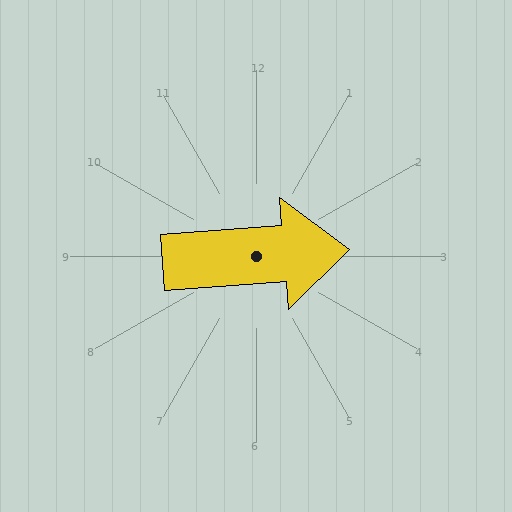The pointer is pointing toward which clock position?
Roughly 3 o'clock.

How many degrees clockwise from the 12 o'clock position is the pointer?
Approximately 86 degrees.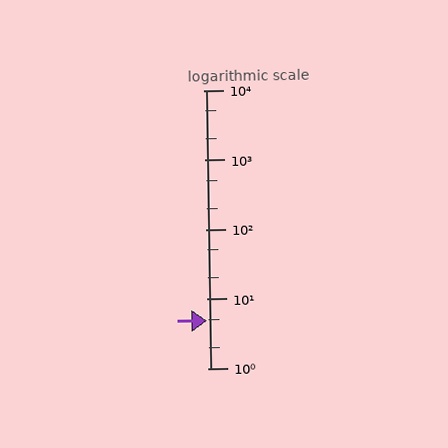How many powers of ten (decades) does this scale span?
The scale spans 4 decades, from 1 to 10000.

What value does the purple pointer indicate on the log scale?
The pointer indicates approximately 4.9.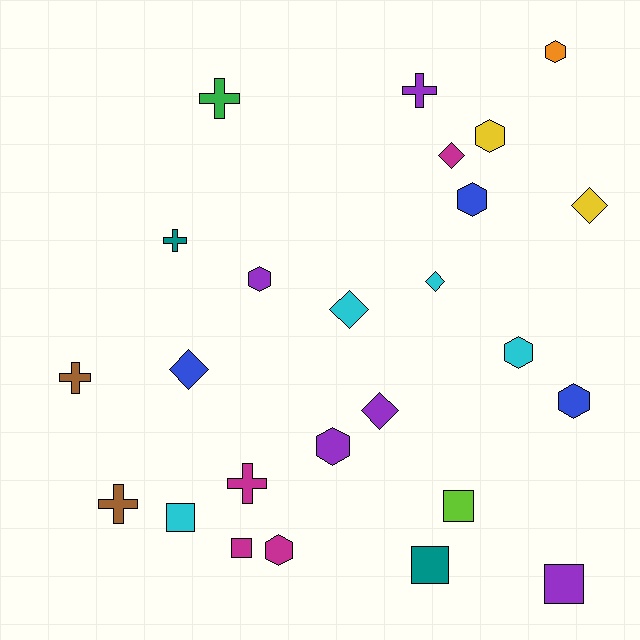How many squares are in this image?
There are 5 squares.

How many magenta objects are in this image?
There are 4 magenta objects.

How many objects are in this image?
There are 25 objects.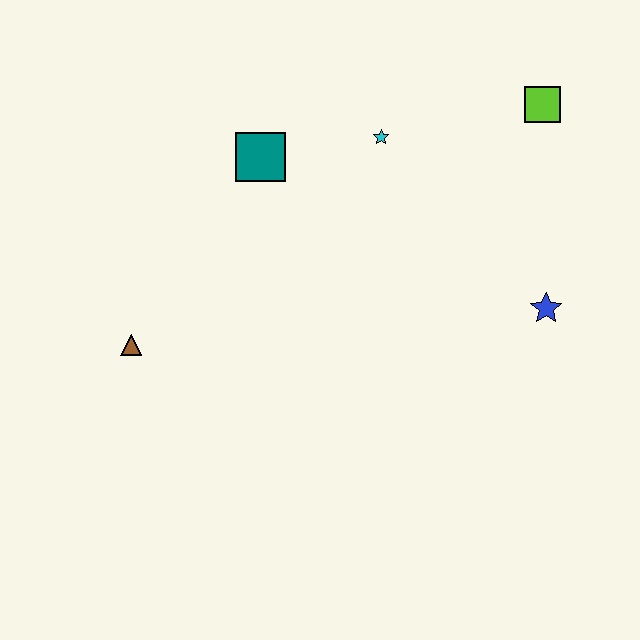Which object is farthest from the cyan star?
The brown triangle is farthest from the cyan star.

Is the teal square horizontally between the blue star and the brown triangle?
Yes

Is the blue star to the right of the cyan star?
Yes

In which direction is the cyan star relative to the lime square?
The cyan star is to the left of the lime square.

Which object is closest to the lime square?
The cyan star is closest to the lime square.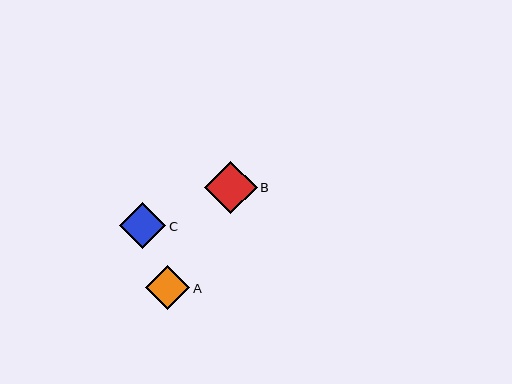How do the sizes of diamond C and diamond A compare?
Diamond C and diamond A are approximately the same size.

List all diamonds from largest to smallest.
From largest to smallest: B, C, A.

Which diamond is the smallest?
Diamond A is the smallest with a size of approximately 45 pixels.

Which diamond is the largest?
Diamond B is the largest with a size of approximately 52 pixels.